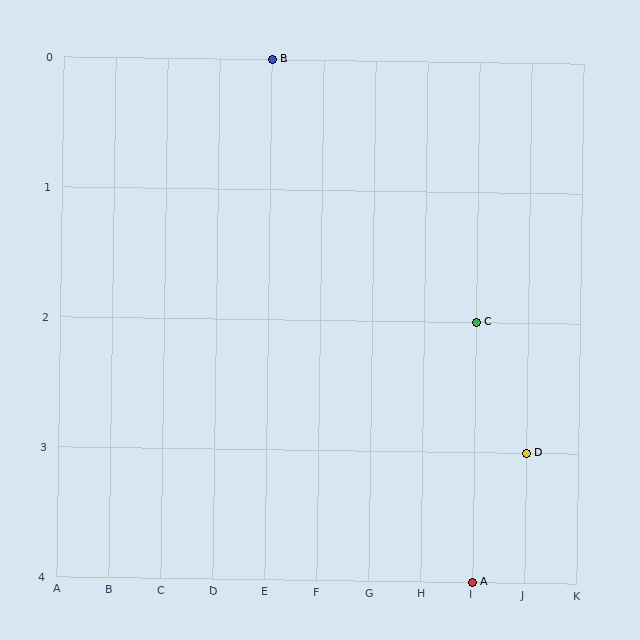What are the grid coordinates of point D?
Point D is at grid coordinates (J, 3).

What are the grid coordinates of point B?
Point B is at grid coordinates (E, 0).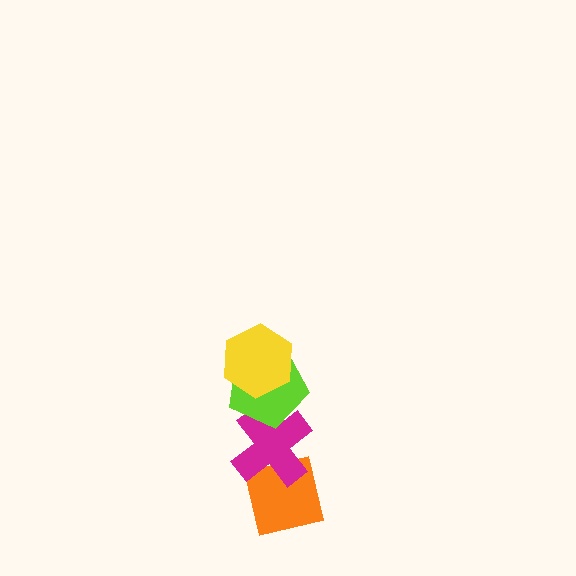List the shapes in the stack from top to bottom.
From top to bottom: the yellow hexagon, the lime pentagon, the magenta cross, the orange square.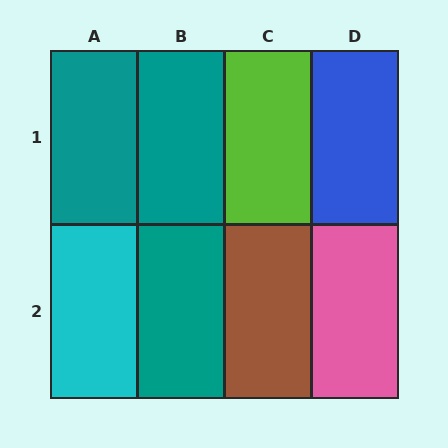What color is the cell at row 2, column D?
Pink.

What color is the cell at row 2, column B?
Teal.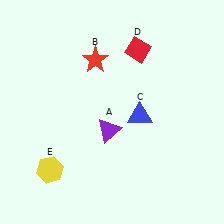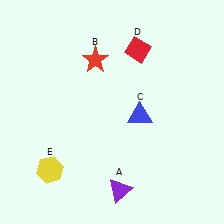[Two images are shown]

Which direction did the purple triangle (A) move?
The purple triangle (A) moved down.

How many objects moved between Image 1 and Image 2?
1 object moved between the two images.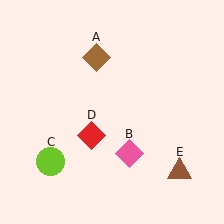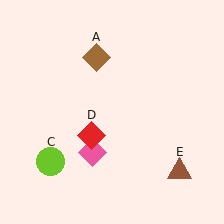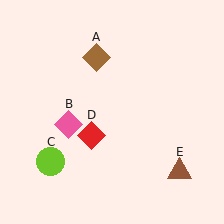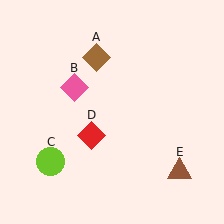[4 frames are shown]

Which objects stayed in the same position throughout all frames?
Brown diamond (object A) and lime circle (object C) and red diamond (object D) and brown triangle (object E) remained stationary.